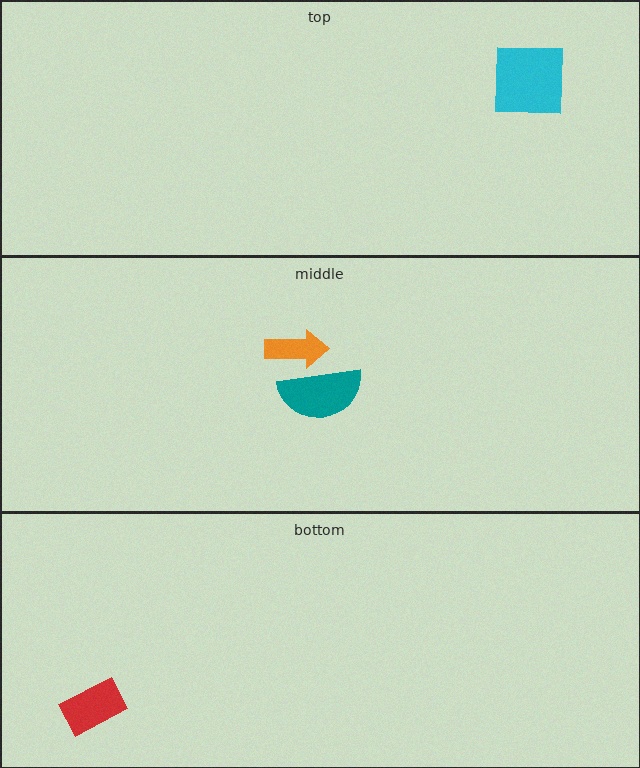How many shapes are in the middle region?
2.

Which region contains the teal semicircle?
The middle region.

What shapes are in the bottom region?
The red rectangle.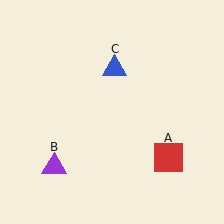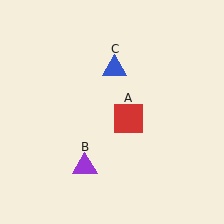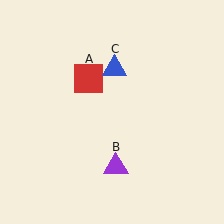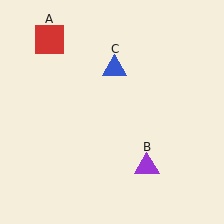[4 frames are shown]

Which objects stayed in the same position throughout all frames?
Blue triangle (object C) remained stationary.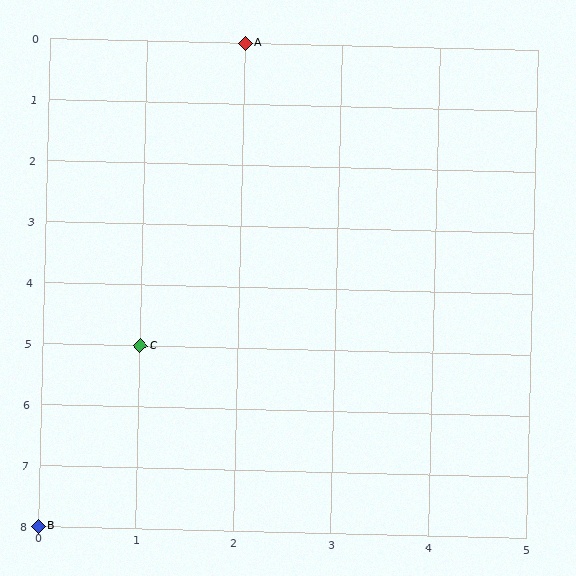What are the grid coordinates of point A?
Point A is at grid coordinates (2, 0).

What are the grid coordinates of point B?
Point B is at grid coordinates (0, 8).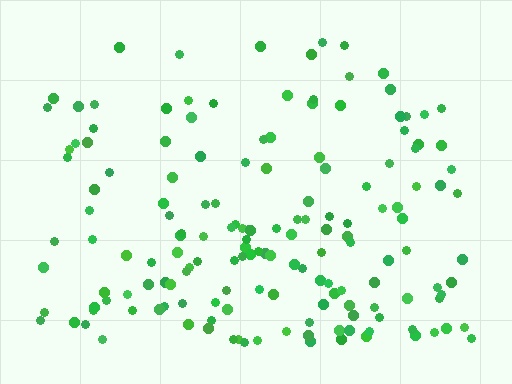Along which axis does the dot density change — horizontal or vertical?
Vertical.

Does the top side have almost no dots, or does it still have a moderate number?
Still a moderate number, just noticeably fewer than the bottom.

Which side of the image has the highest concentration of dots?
The bottom.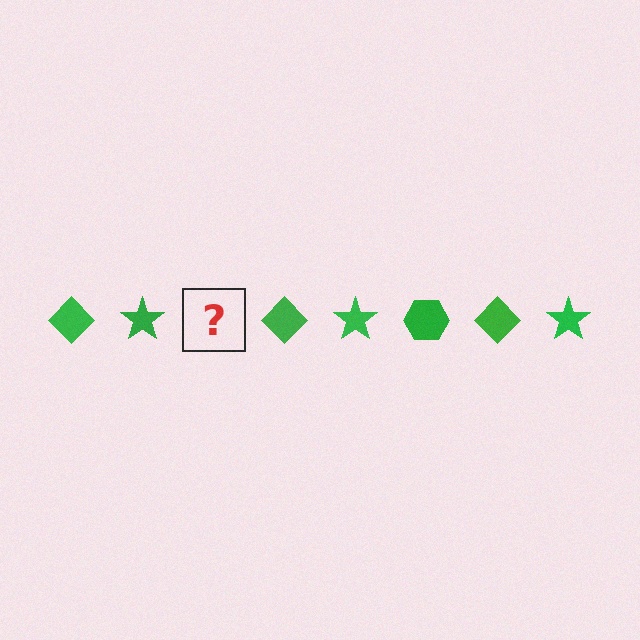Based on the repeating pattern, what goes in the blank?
The blank should be a green hexagon.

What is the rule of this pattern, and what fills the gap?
The rule is that the pattern cycles through diamond, star, hexagon shapes in green. The gap should be filled with a green hexagon.